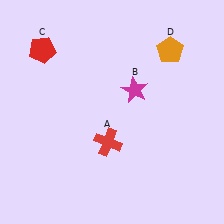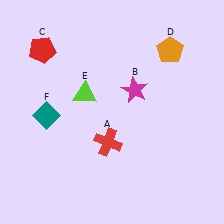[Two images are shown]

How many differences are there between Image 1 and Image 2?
There are 2 differences between the two images.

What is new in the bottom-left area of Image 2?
A teal diamond (F) was added in the bottom-left area of Image 2.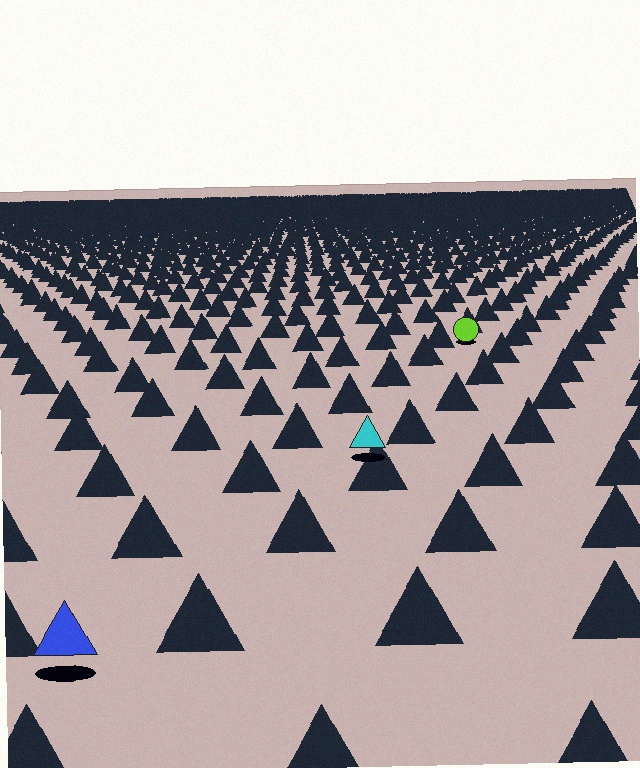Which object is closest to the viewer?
The blue triangle is closest. The texture marks near it are larger and more spread out.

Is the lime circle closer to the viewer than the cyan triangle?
No. The cyan triangle is closer — you can tell from the texture gradient: the ground texture is coarser near it.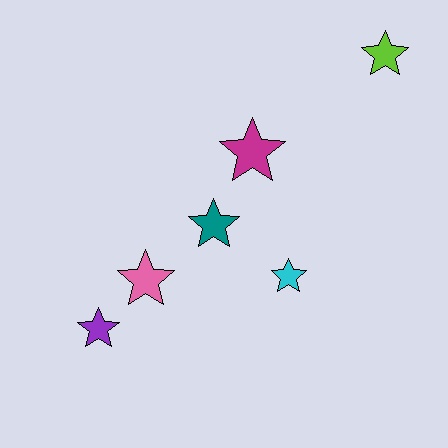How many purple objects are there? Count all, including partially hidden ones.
There is 1 purple object.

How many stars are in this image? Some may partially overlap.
There are 6 stars.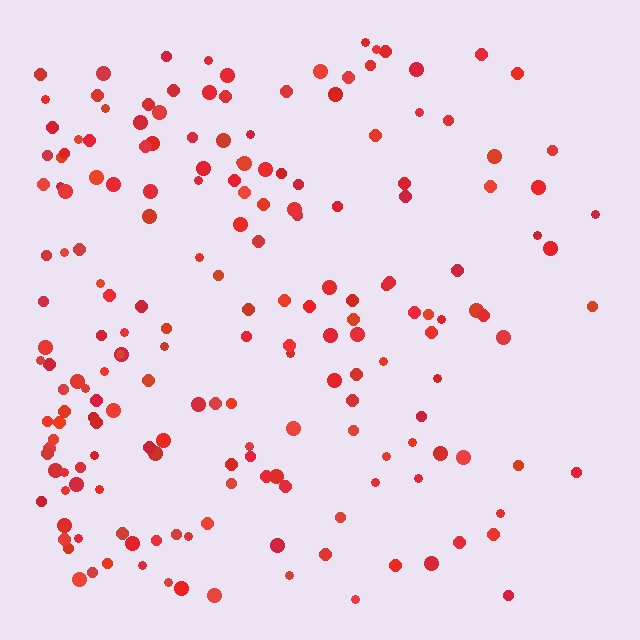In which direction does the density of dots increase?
From right to left, with the left side densest.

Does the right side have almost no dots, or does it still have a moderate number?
Still a moderate number, just noticeably fewer than the left.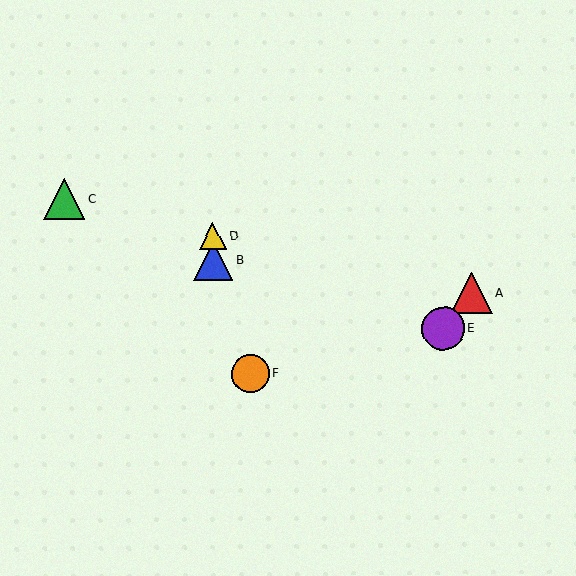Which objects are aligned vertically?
Objects B, D are aligned vertically.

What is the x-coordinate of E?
Object E is at x≈443.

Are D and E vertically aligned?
No, D is at x≈213 and E is at x≈443.